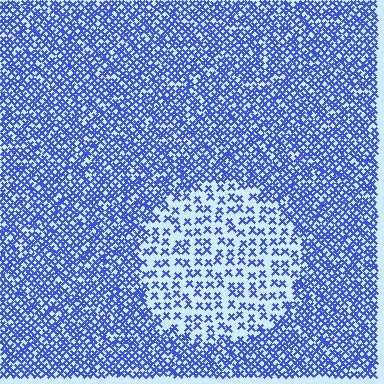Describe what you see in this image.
The image contains small blue elements arranged at two different densities. A circle-shaped region is visible where the elements are less densely packed than the surrounding area.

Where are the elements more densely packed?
The elements are more densely packed outside the circle boundary.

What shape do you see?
I see a circle.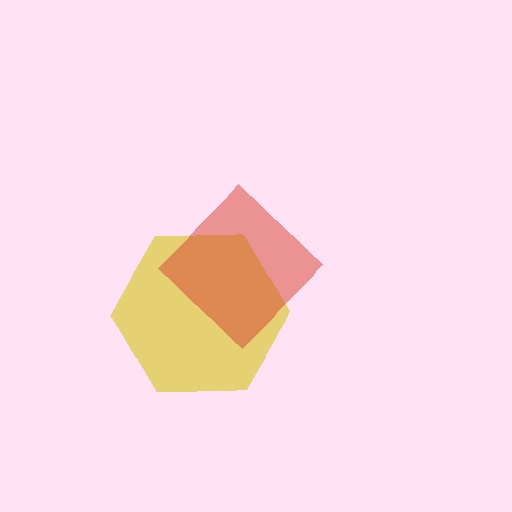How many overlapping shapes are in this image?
There are 2 overlapping shapes in the image.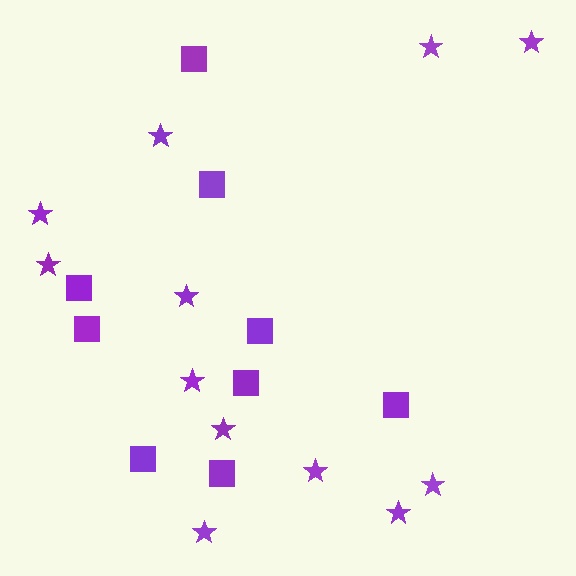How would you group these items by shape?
There are 2 groups: one group of stars (12) and one group of squares (9).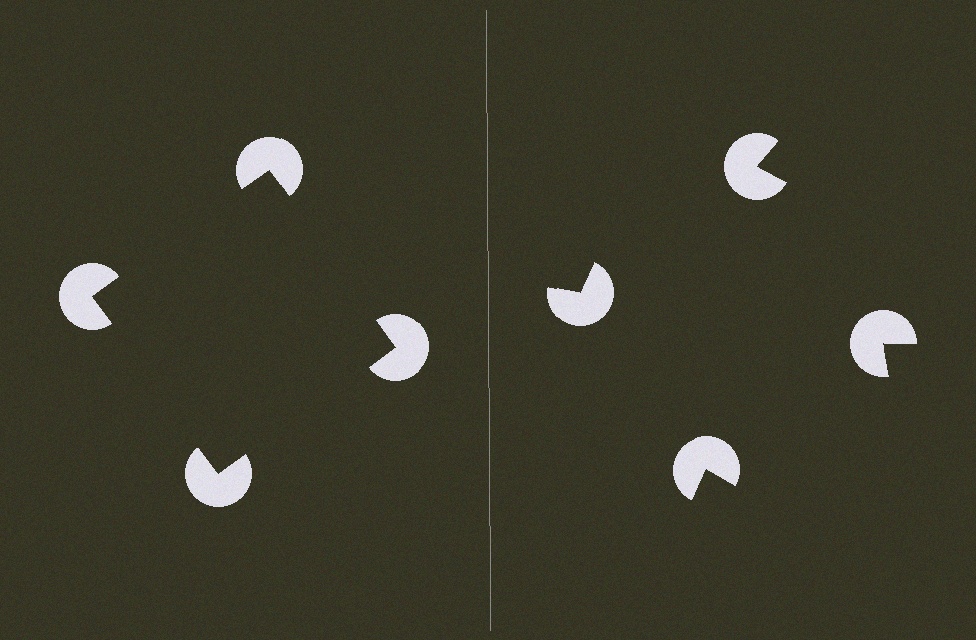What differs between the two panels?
The pac-man discs are positioned identically on both sides; only the wedge orientations differ. On the left they align to a square; on the right they are misaligned.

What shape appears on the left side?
An illusory square.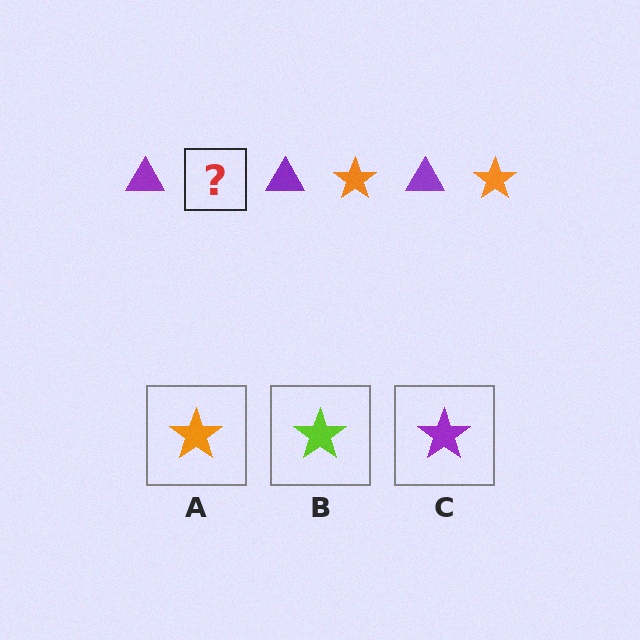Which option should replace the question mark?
Option A.